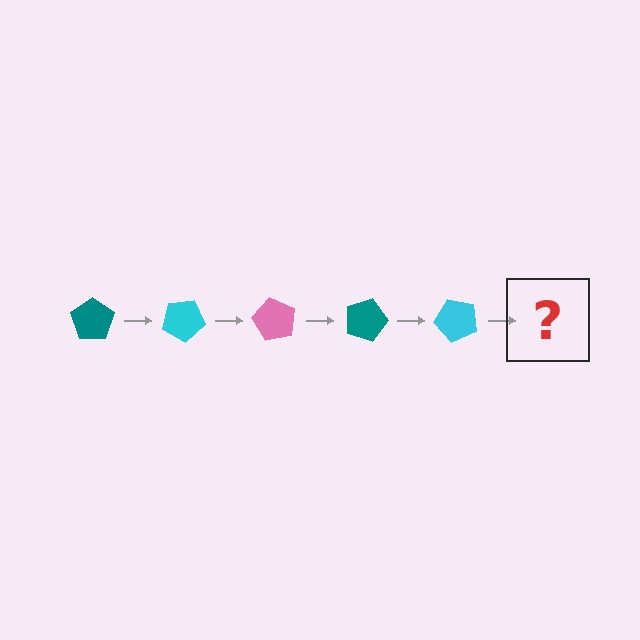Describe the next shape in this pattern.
It should be a pink pentagon, rotated 150 degrees from the start.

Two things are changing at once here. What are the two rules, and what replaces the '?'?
The two rules are that it rotates 30 degrees each step and the color cycles through teal, cyan, and pink. The '?' should be a pink pentagon, rotated 150 degrees from the start.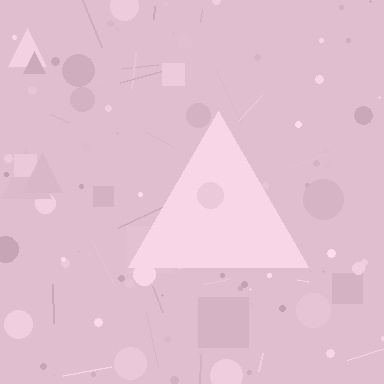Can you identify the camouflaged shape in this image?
The camouflaged shape is a triangle.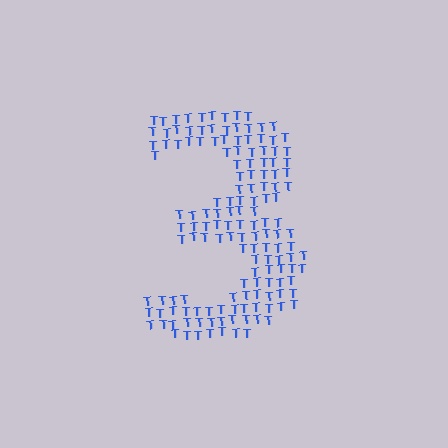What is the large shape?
The large shape is the digit 3.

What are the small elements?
The small elements are letter T's.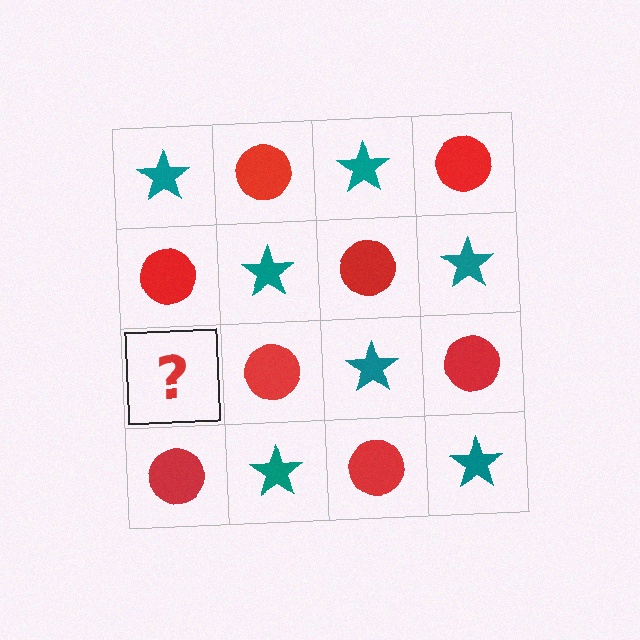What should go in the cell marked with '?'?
The missing cell should contain a teal star.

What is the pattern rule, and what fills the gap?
The rule is that it alternates teal star and red circle in a checkerboard pattern. The gap should be filled with a teal star.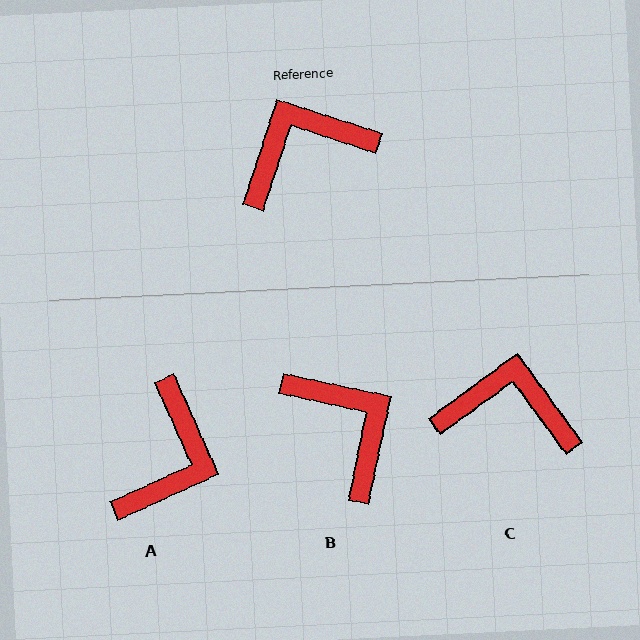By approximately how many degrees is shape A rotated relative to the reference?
Approximately 138 degrees clockwise.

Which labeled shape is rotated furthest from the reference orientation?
A, about 138 degrees away.